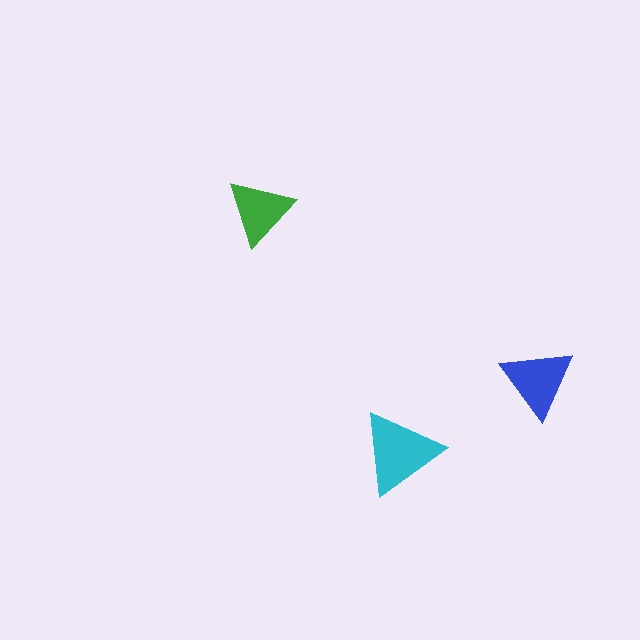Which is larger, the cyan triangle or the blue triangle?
The cyan one.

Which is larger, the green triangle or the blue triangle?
The blue one.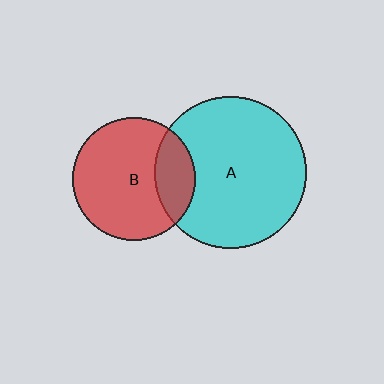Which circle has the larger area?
Circle A (cyan).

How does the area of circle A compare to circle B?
Approximately 1.5 times.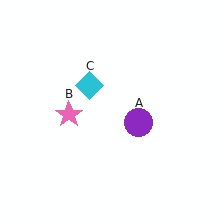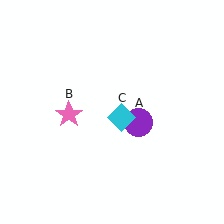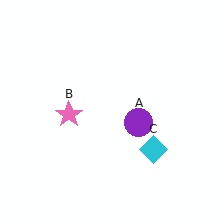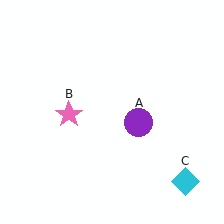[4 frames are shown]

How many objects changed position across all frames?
1 object changed position: cyan diamond (object C).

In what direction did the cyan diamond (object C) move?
The cyan diamond (object C) moved down and to the right.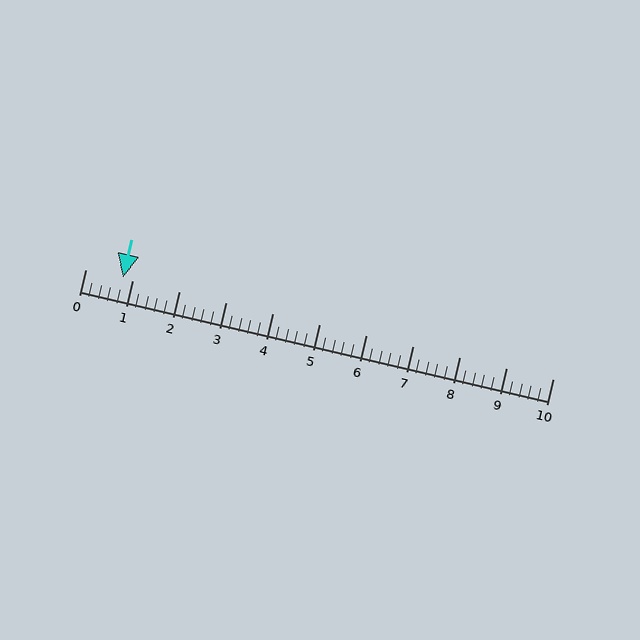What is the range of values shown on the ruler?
The ruler shows values from 0 to 10.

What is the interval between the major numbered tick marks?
The major tick marks are spaced 1 units apart.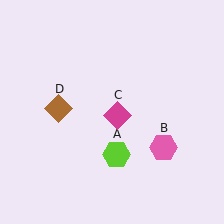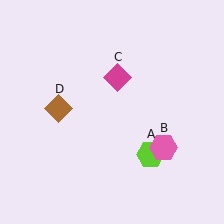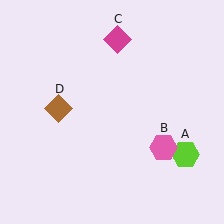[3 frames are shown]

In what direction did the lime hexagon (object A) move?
The lime hexagon (object A) moved right.